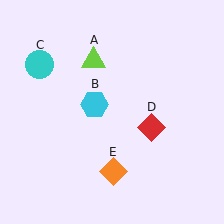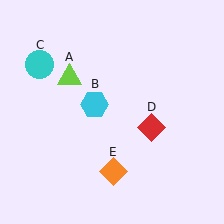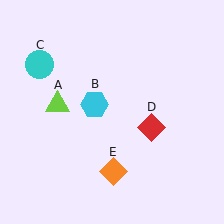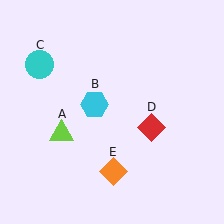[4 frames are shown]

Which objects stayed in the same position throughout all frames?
Cyan hexagon (object B) and cyan circle (object C) and red diamond (object D) and orange diamond (object E) remained stationary.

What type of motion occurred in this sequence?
The lime triangle (object A) rotated counterclockwise around the center of the scene.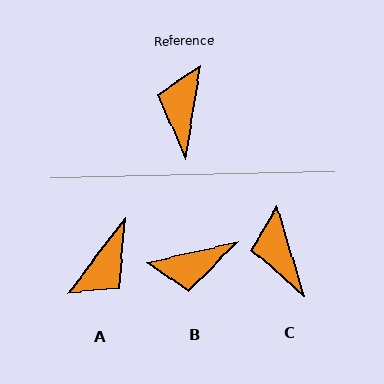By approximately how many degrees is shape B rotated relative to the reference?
Approximately 111 degrees counter-clockwise.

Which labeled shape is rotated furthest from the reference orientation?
A, about 152 degrees away.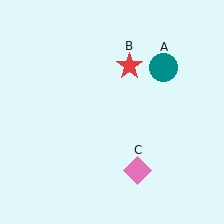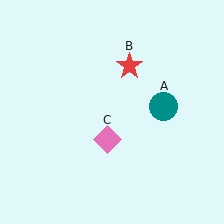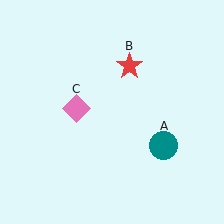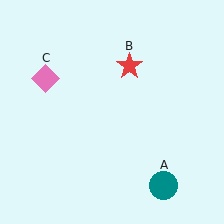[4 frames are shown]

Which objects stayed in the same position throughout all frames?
Red star (object B) remained stationary.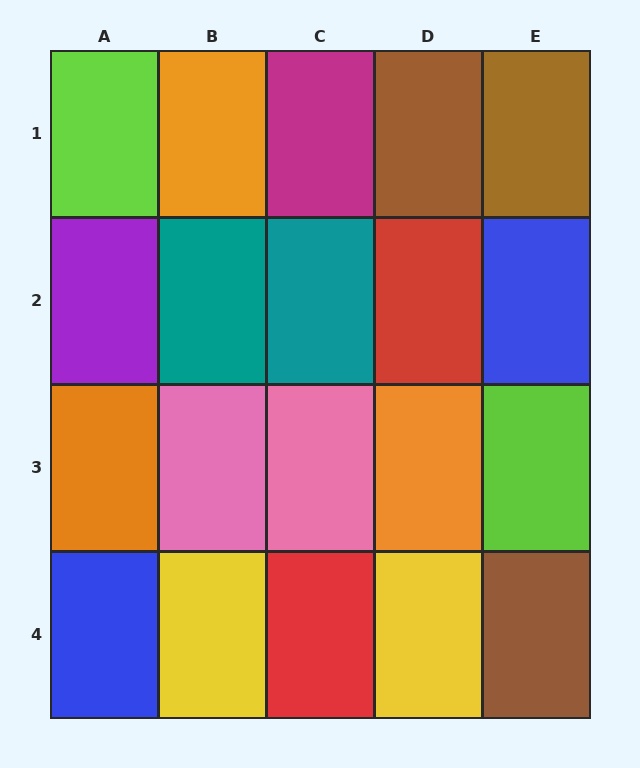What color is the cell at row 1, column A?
Lime.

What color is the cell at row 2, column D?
Red.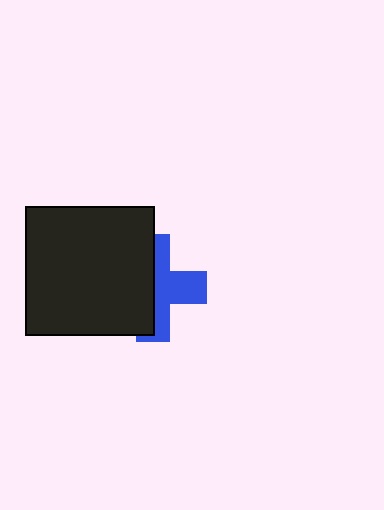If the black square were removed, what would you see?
You would see the complete blue cross.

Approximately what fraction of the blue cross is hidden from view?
Roughly 53% of the blue cross is hidden behind the black square.